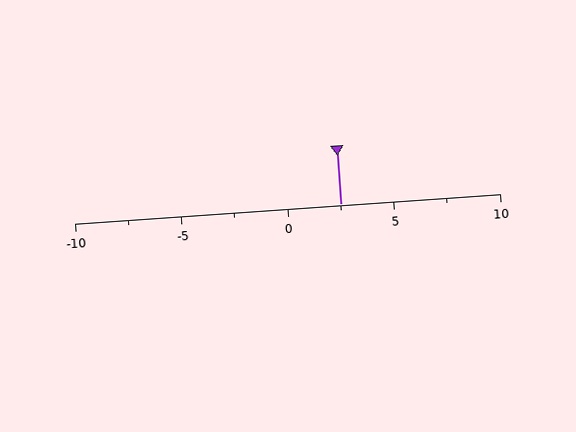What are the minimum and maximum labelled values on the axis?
The axis runs from -10 to 10.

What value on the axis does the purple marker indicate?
The marker indicates approximately 2.5.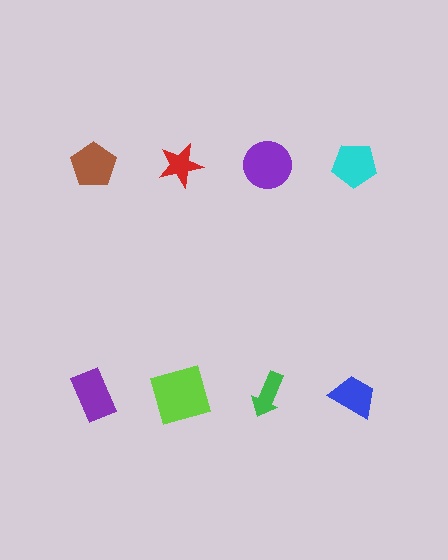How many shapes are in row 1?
4 shapes.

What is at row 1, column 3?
A purple circle.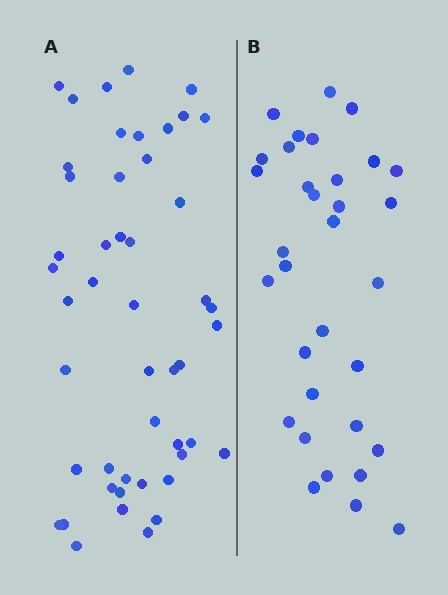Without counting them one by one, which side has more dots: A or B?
Region A (the left region) has more dots.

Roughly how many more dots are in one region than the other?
Region A has approximately 15 more dots than region B.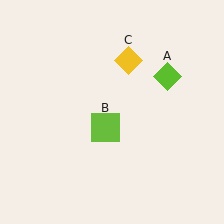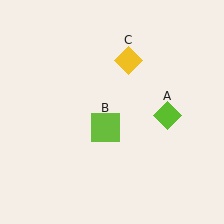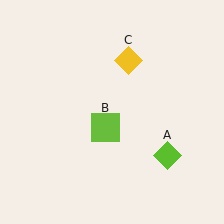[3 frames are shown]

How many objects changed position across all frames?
1 object changed position: lime diamond (object A).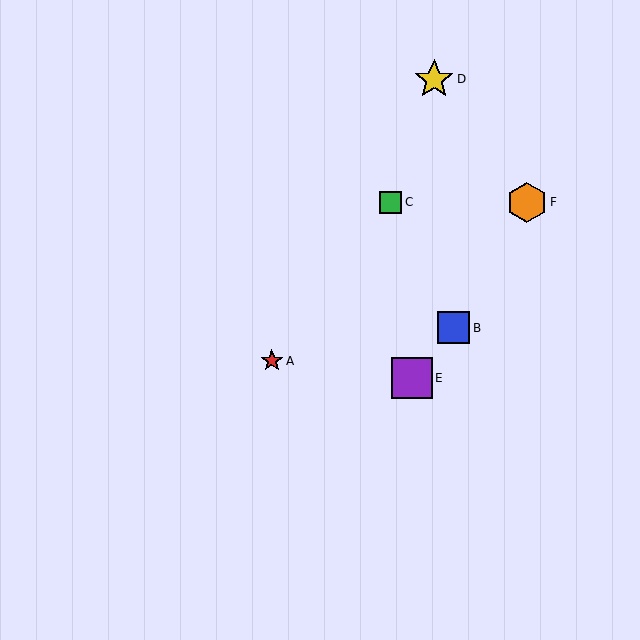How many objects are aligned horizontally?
2 objects (C, F) are aligned horizontally.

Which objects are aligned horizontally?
Objects C, F are aligned horizontally.